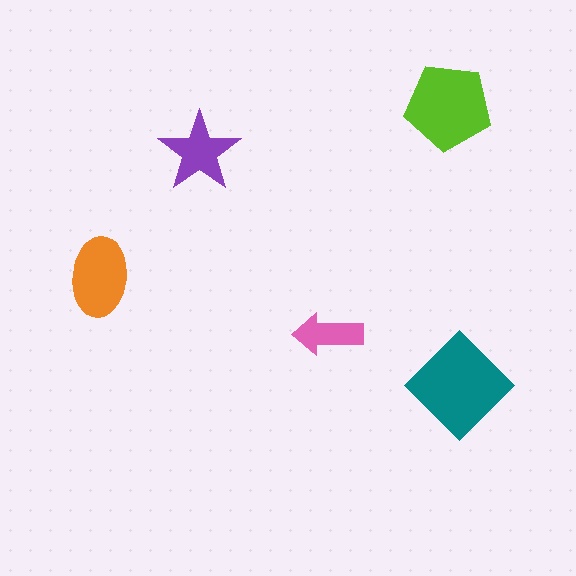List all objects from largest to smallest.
The teal diamond, the lime pentagon, the orange ellipse, the purple star, the pink arrow.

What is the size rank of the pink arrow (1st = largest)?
5th.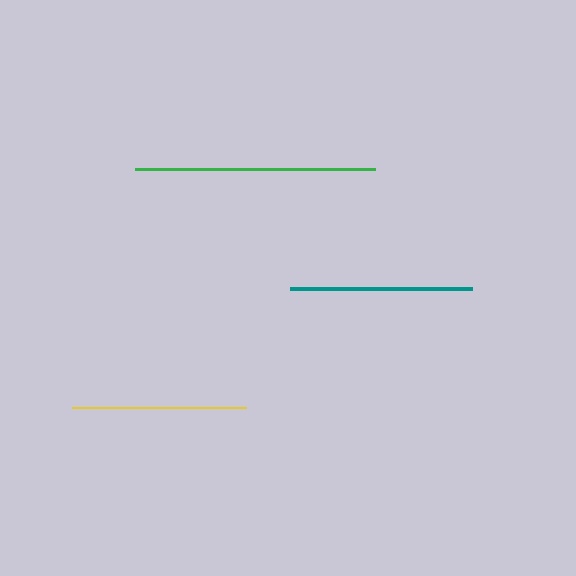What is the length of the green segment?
The green segment is approximately 240 pixels long.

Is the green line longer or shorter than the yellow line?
The green line is longer than the yellow line.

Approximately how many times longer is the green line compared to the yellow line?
The green line is approximately 1.4 times the length of the yellow line.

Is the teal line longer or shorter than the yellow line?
The teal line is longer than the yellow line.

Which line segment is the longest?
The green line is the longest at approximately 240 pixels.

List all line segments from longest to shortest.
From longest to shortest: green, teal, yellow.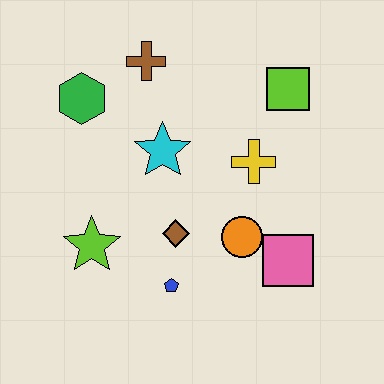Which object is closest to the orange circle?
The pink square is closest to the orange circle.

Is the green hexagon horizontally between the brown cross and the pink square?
No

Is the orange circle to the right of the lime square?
No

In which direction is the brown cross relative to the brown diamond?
The brown cross is above the brown diamond.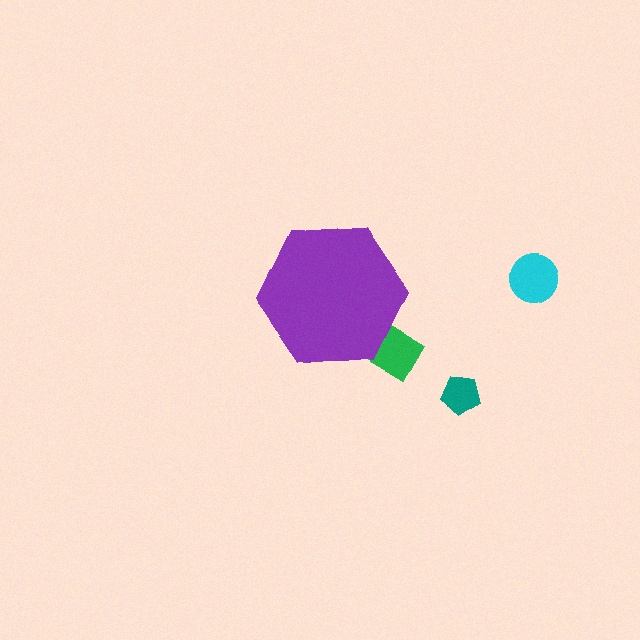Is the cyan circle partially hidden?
No, the cyan circle is fully visible.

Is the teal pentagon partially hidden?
No, the teal pentagon is fully visible.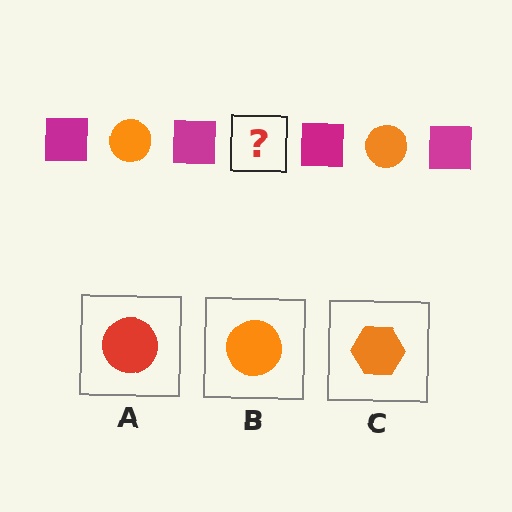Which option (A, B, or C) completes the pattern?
B.